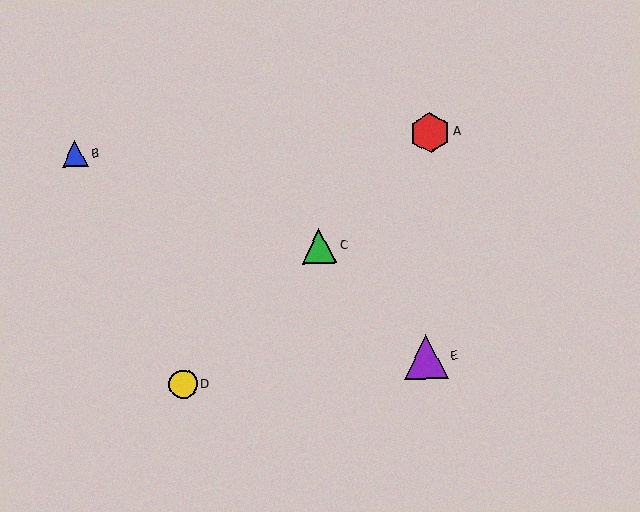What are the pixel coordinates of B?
Object B is at (75, 154).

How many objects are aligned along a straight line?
3 objects (A, C, D) are aligned along a straight line.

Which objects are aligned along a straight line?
Objects A, C, D are aligned along a straight line.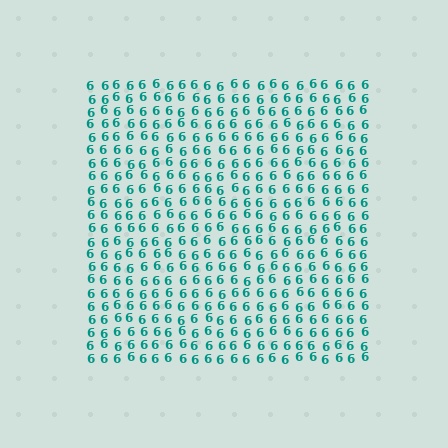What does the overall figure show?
The overall figure shows a square.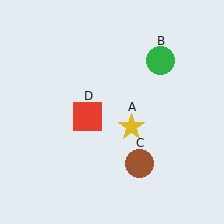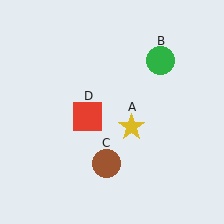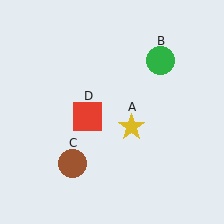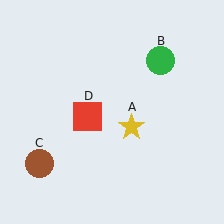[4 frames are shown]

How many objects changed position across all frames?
1 object changed position: brown circle (object C).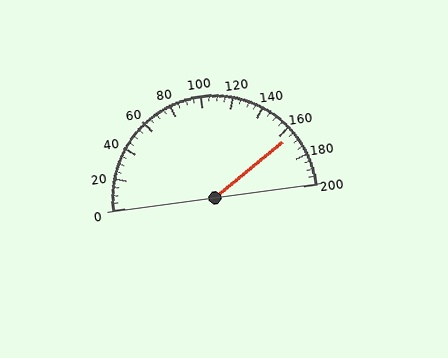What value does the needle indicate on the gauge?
The needle indicates approximately 165.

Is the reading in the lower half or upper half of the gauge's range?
The reading is in the upper half of the range (0 to 200).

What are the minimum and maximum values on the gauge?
The gauge ranges from 0 to 200.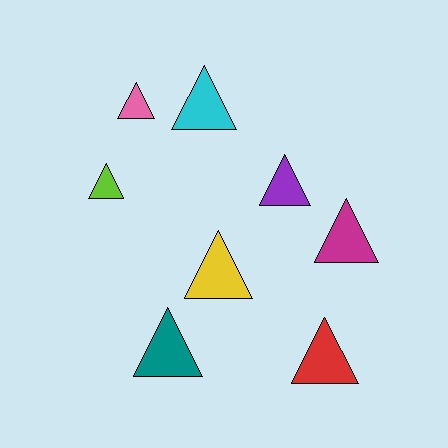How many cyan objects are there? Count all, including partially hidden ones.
There is 1 cyan object.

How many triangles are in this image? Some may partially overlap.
There are 8 triangles.